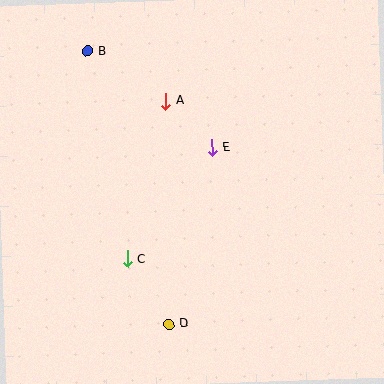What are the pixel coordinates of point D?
Point D is at (169, 324).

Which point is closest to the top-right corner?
Point E is closest to the top-right corner.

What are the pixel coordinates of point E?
Point E is at (212, 147).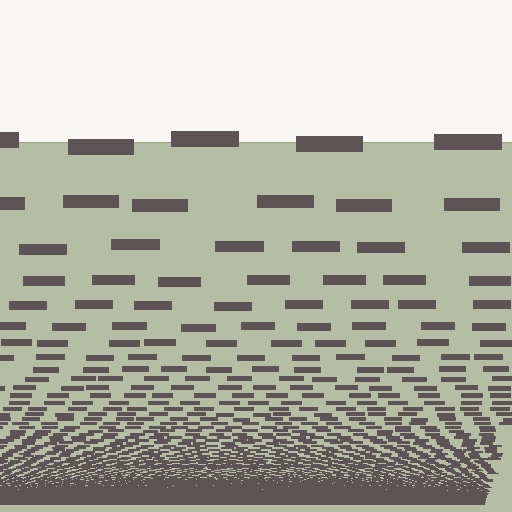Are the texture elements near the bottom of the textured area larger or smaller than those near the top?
Smaller. The gradient is inverted — elements near the bottom are smaller and denser.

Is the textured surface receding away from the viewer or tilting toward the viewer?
The surface appears to tilt toward the viewer. Texture elements get larger and sparser toward the top.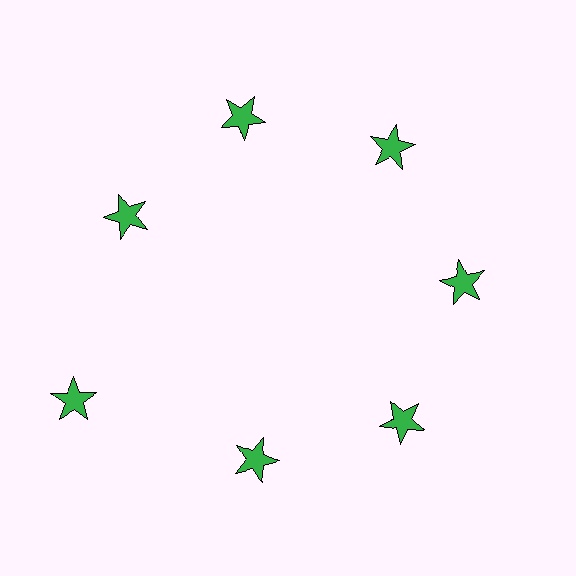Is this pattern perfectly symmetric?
No. The 7 green stars are arranged in a ring, but one element near the 8 o'clock position is pushed outward from the center, breaking the 7-fold rotational symmetry.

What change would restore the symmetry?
The symmetry would be restored by moving it inward, back onto the ring so that all 7 stars sit at equal angles and equal distance from the center.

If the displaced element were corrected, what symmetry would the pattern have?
It would have 7-fold rotational symmetry — the pattern would map onto itself every 51 degrees.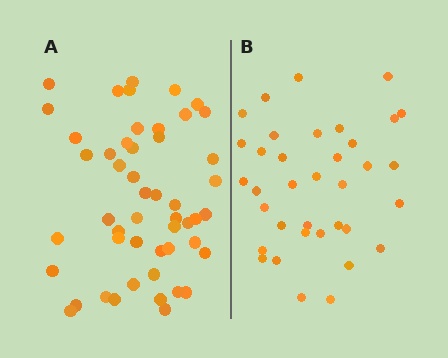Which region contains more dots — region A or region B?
Region A (the left region) has more dots.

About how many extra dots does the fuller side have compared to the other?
Region A has approximately 15 more dots than region B.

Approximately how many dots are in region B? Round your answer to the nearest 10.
About 40 dots. (The exact count is 36, which rounds to 40.)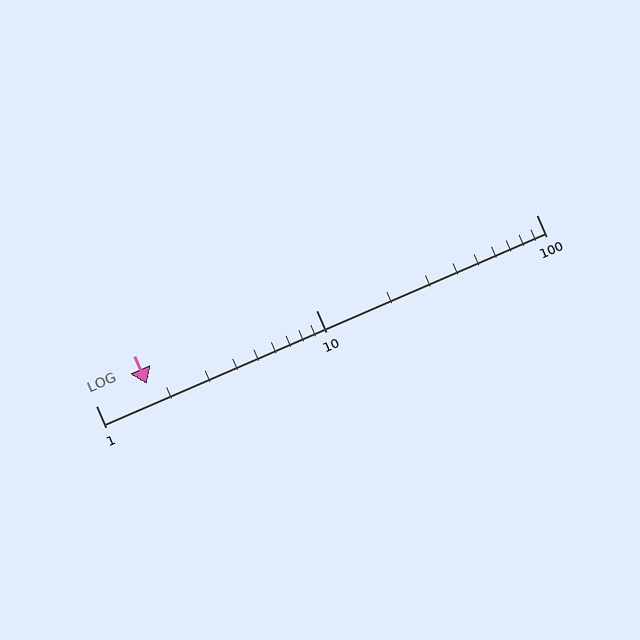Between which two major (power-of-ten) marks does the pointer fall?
The pointer is between 1 and 10.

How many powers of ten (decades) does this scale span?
The scale spans 2 decades, from 1 to 100.